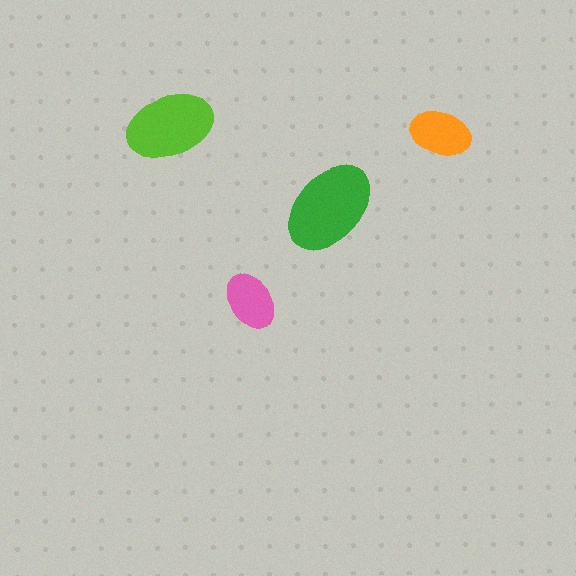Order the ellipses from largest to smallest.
the green one, the lime one, the orange one, the pink one.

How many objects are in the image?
There are 4 objects in the image.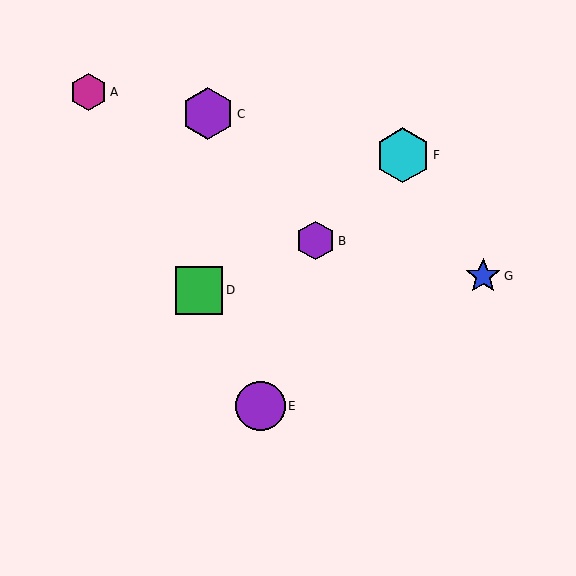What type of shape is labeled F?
Shape F is a cyan hexagon.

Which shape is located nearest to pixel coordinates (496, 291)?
The blue star (labeled G) at (483, 276) is nearest to that location.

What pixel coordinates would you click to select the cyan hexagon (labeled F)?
Click at (403, 155) to select the cyan hexagon F.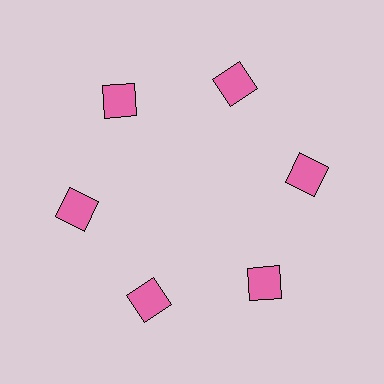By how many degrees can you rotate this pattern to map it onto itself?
The pattern maps onto itself every 60 degrees of rotation.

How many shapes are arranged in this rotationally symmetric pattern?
There are 6 shapes, arranged in 6 groups of 1.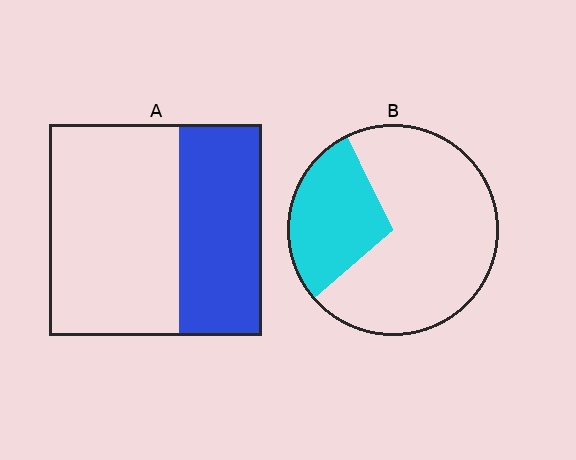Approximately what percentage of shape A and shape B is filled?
A is approximately 40% and B is approximately 30%.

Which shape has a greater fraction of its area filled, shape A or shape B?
Shape A.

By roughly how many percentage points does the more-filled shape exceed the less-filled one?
By roughly 10 percentage points (A over B).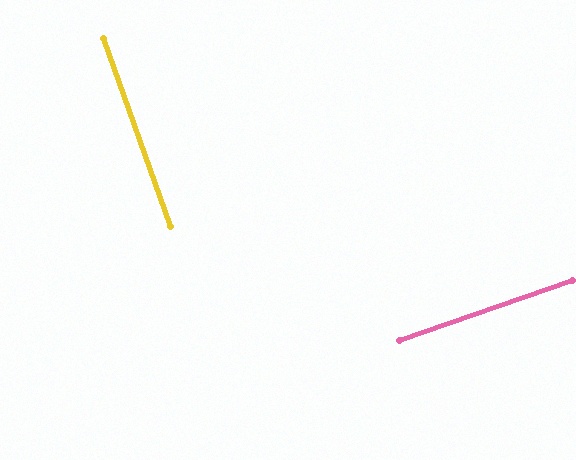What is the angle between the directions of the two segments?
Approximately 89 degrees.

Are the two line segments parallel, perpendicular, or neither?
Perpendicular — they meet at approximately 89°.